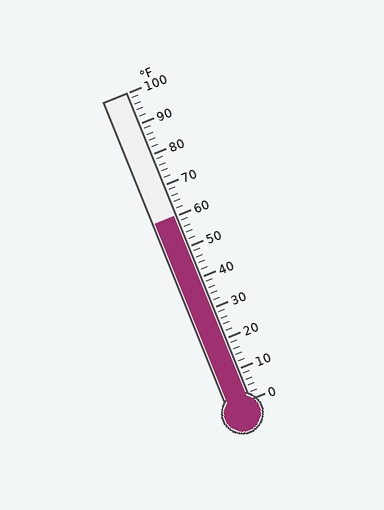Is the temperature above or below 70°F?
The temperature is below 70°F.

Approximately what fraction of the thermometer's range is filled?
The thermometer is filled to approximately 60% of its range.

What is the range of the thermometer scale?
The thermometer scale ranges from 0°F to 100°F.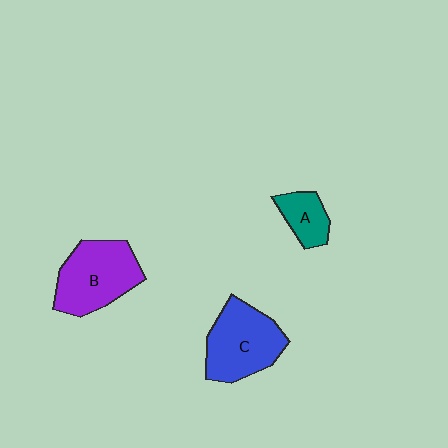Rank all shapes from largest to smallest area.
From largest to smallest: B (purple), C (blue), A (teal).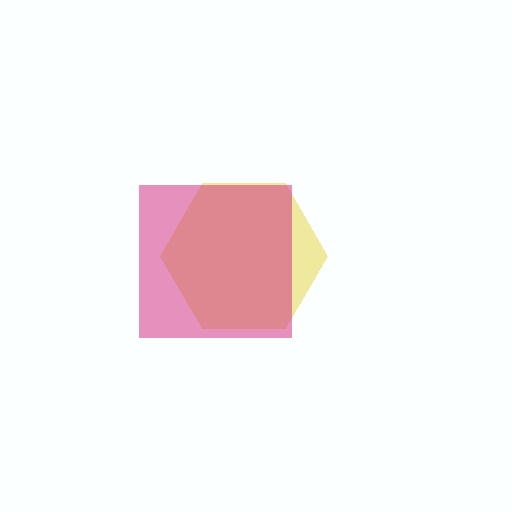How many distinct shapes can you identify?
There are 2 distinct shapes: a yellow hexagon, a magenta square.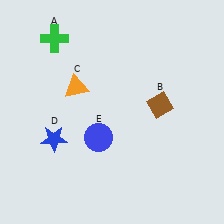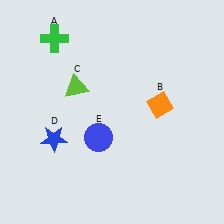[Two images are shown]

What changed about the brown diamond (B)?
In Image 1, B is brown. In Image 2, it changed to orange.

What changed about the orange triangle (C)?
In Image 1, C is orange. In Image 2, it changed to lime.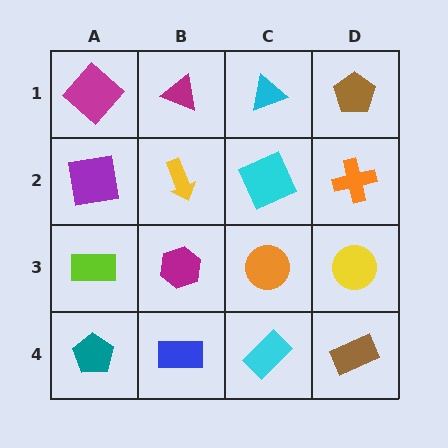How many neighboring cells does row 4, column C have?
3.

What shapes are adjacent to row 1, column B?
A yellow arrow (row 2, column B), a magenta diamond (row 1, column A), a cyan triangle (row 1, column C).